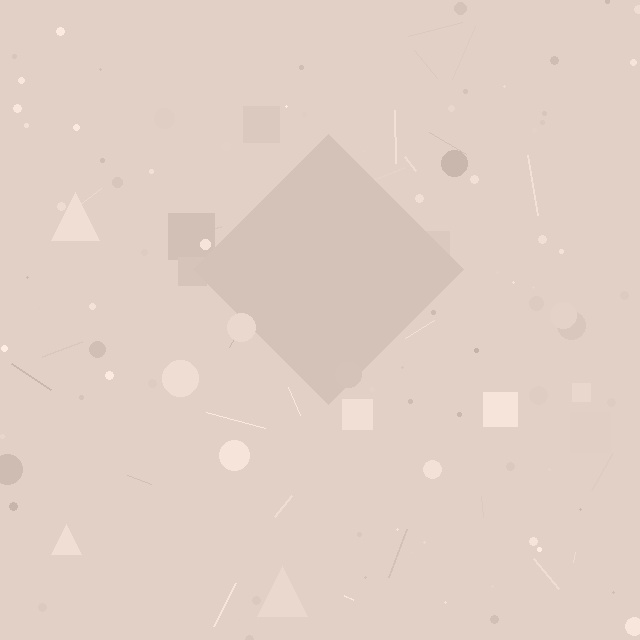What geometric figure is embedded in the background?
A diamond is embedded in the background.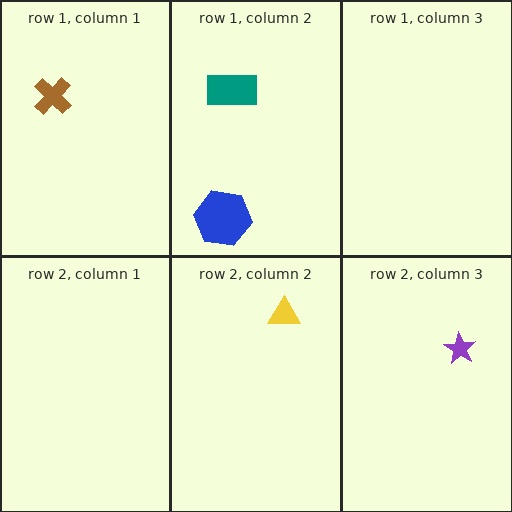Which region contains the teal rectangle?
The row 1, column 2 region.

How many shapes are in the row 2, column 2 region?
1.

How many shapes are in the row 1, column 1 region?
1.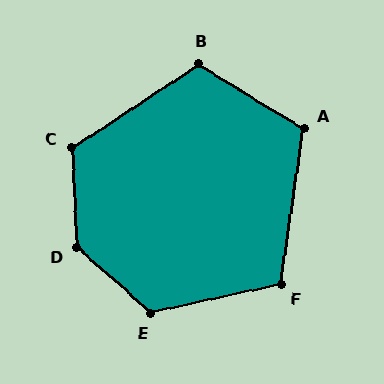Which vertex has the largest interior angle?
D, at approximately 134 degrees.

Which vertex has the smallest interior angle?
F, at approximately 111 degrees.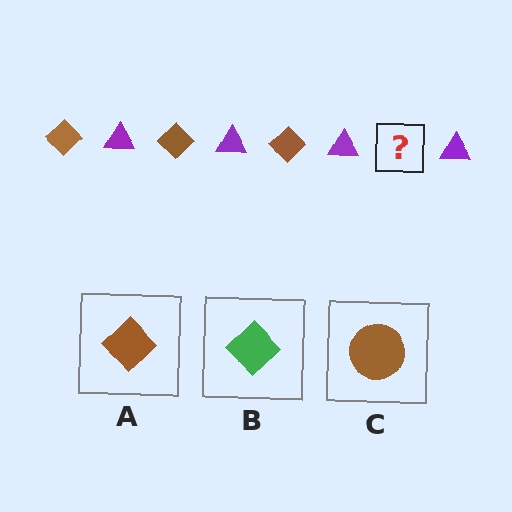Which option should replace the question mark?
Option A.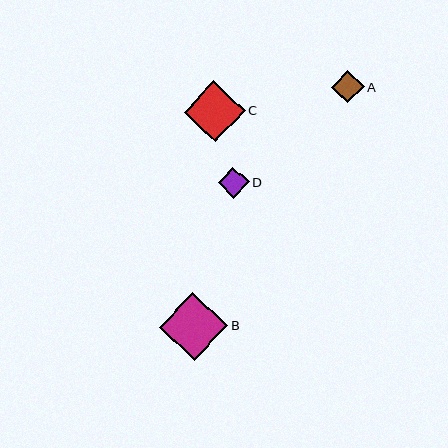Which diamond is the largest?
Diamond B is the largest with a size of approximately 68 pixels.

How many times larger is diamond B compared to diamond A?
Diamond B is approximately 2.1 times the size of diamond A.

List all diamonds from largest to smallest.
From largest to smallest: B, C, A, D.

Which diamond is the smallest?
Diamond D is the smallest with a size of approximately 31 pixels.